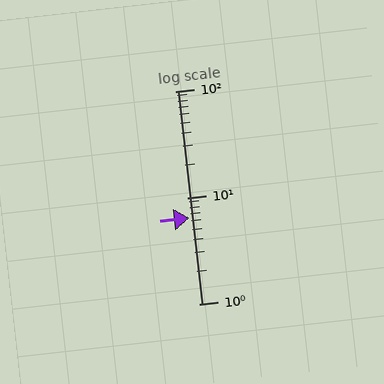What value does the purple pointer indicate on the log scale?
The pointer indicates approximately 6.5.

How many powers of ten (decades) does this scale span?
The scale spans 2 decades, from 1 to 100.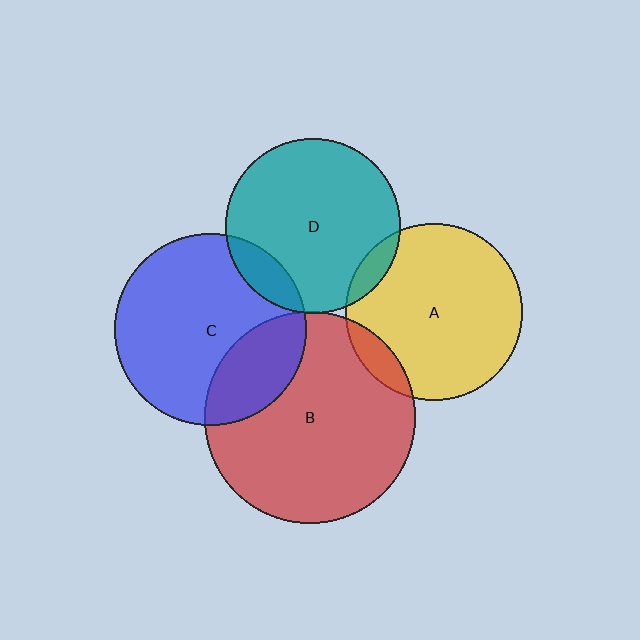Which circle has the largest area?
Circle B (red).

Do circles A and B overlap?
Yes.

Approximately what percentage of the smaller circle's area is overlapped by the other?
Approximately 10%.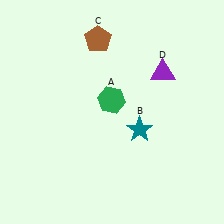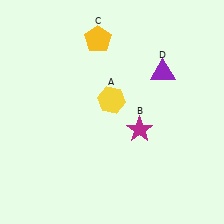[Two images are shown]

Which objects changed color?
A changed from green to yellow. B changed from teal to magenta. C changed from brown to yellow.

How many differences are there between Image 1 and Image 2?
There are 3 differences between the two images.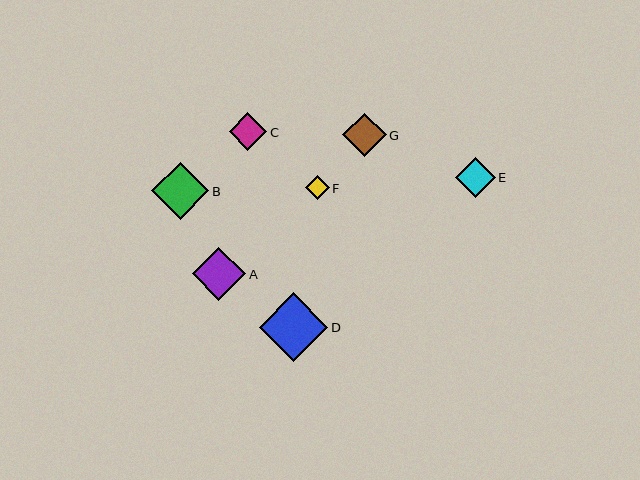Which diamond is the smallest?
Diamond F is the smallest with a size of approximately 23 pixels.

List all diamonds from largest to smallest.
From largest to smallest: D, B, A, G, E, C, F.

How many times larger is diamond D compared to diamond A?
Diamond D is approximately 1.3 times the size of diamond A.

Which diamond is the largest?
Diamond D is the largest with a size of approximately 69 pixels.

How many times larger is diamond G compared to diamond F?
Diamond G is approximately 1.9 times the size of diamond F.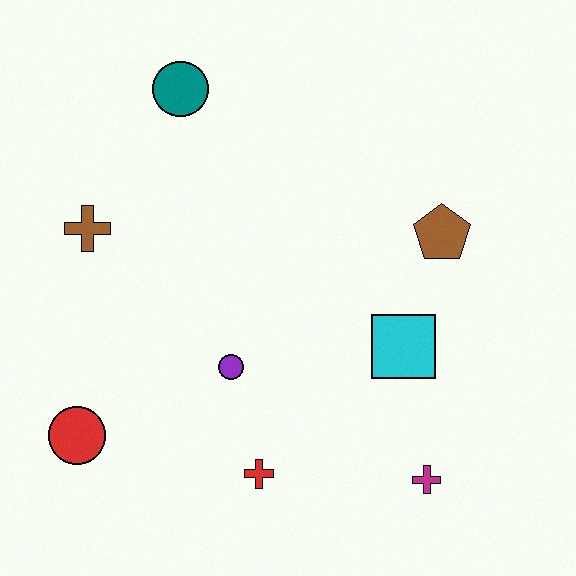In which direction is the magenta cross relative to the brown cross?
The magenta cross is to the right of the brown cross.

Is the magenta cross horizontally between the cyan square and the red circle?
No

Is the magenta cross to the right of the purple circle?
Yes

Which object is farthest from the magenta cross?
The teal circle is farthest from the magenta cross.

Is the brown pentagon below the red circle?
No